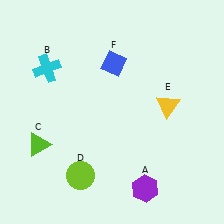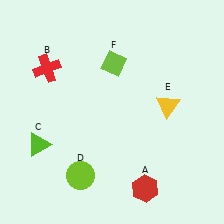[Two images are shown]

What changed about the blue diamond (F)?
In Image 1, F is blue. In Image 2, it changed to lime.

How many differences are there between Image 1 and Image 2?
There are 3 differences between the two images.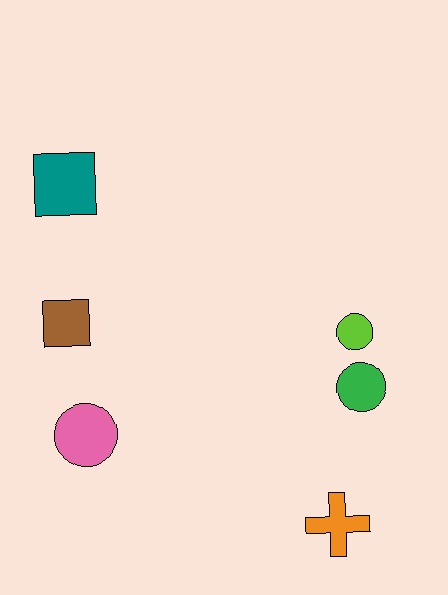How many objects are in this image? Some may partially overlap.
There are 6 objects.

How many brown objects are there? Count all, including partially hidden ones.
There is 1 brown object.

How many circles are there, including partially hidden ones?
There are 3 circles.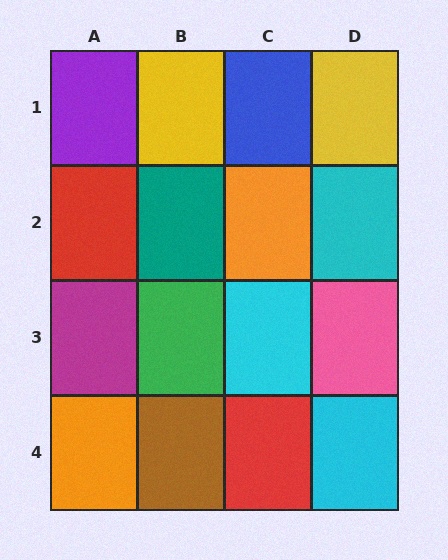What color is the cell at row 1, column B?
Yellow.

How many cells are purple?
1 cell is purple.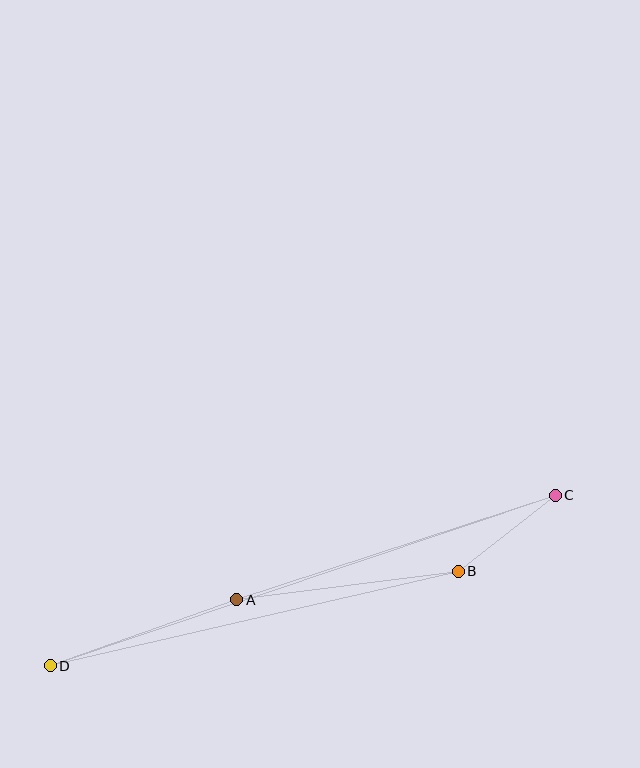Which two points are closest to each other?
Points B and C are closest to each other.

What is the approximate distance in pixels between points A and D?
The distance between A and D is approximately 198 pixels.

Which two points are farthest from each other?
Points C and D are farthest from each other.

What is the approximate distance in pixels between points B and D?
The distance between B and D is approximately 419 pixels.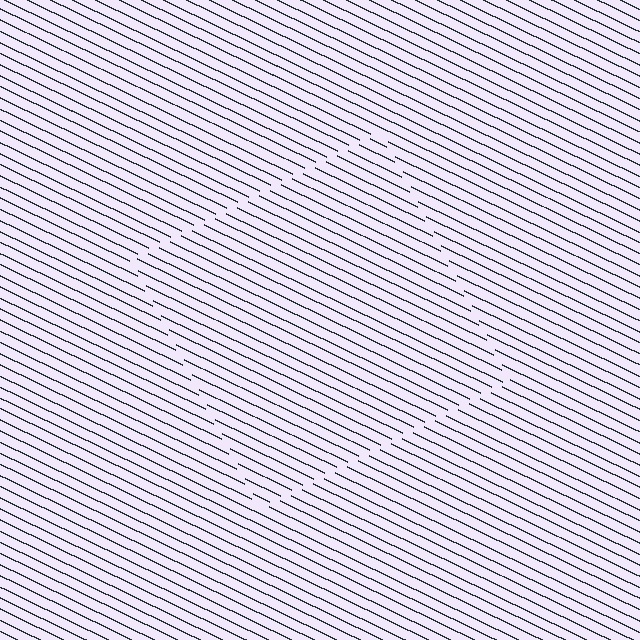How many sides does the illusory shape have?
4 sides — the line-ends trace a square.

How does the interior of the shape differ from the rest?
The interior of the shape contains the same grating, shifted by half a period — the contour is defined by the phase discontinuity where line-ends from the inner and outer gratings abut.